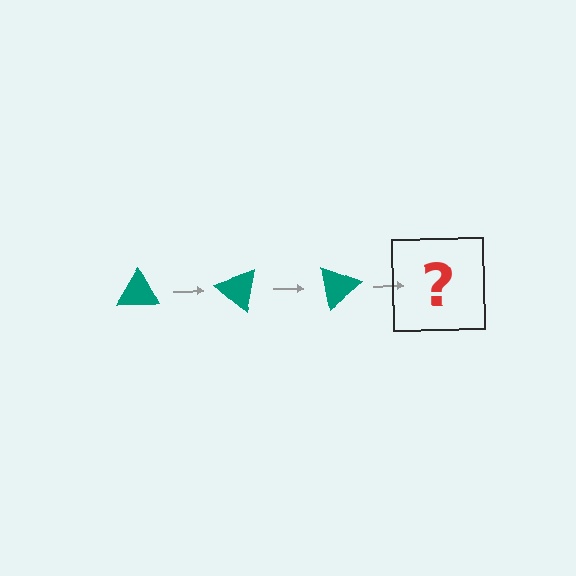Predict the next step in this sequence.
The next step is a teal triangle rotated 120 degrees.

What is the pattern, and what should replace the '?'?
The pattern is that the triangle rotates 40 degrees each step. The '?' should be a teal triangle rotated 120 degrees.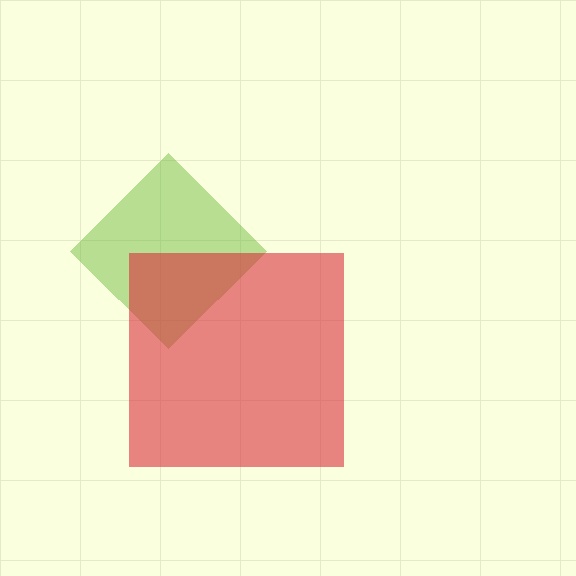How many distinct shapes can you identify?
There are 2 distinct shapes: a lime diamond, a red square.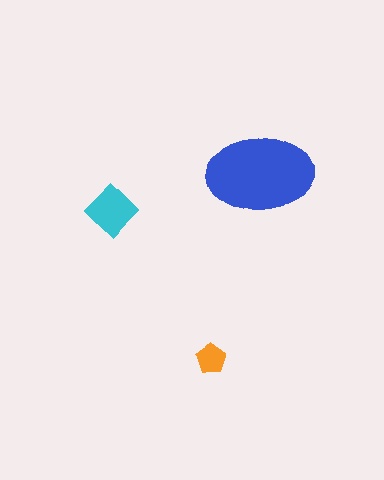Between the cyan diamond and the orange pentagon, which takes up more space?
The cyan diamond.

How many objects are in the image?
There are 3 objects in the image.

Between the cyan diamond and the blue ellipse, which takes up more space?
The blue ellipse.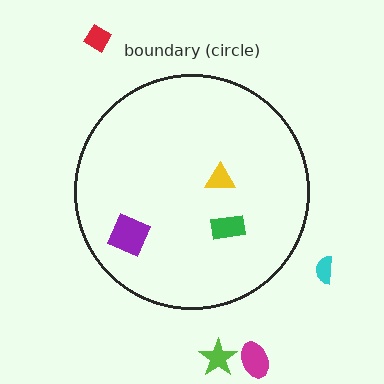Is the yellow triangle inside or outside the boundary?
Inside.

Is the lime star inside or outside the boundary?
Outside.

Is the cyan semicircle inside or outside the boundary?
Outside.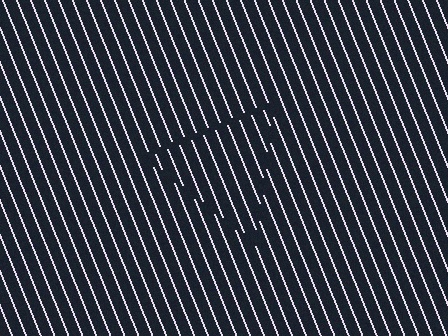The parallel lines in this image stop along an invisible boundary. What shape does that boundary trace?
An illusory triangle. The interior of the shape contains the same grating, shifted by half a period — the contour is defined by the phase discontinuity where line-ends from the inner and outer gratings abut.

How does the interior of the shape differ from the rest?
The interior of the shape contains the same grating, shifted by half a period — the contour is defined by the phase discontinuity where line-ends from the inner and outer gratings abut.